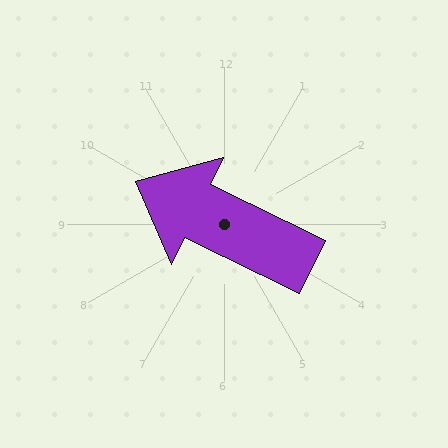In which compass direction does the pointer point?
Northwest.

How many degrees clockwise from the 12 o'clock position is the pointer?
Approximately 296 degrees.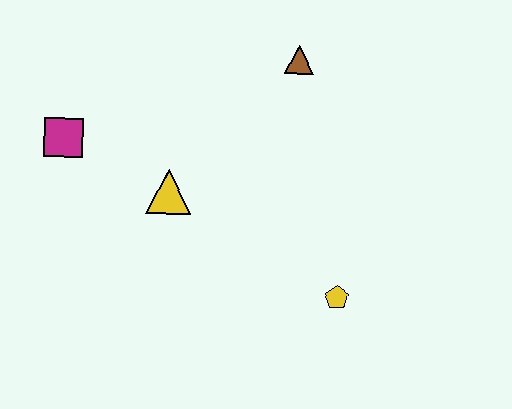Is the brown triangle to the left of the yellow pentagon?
Yes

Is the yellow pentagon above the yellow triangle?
No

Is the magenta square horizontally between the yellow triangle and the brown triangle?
No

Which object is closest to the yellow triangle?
The magenta square is closest to the yellow triangle.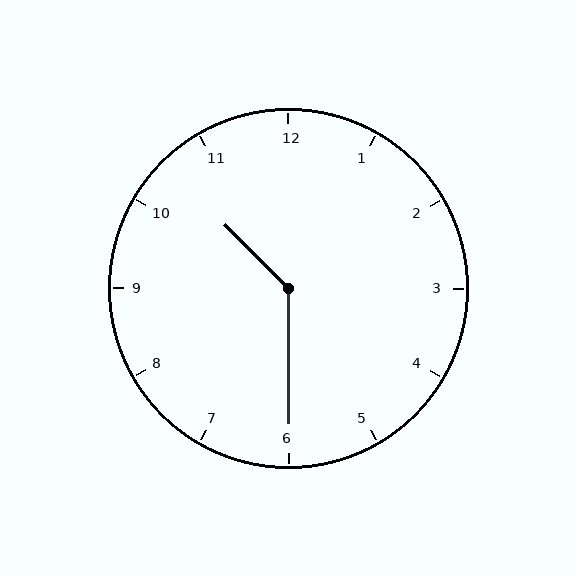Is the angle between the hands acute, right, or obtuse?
It is obtuse.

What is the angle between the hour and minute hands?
Approximately 135 degrees.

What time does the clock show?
10:30.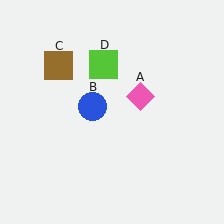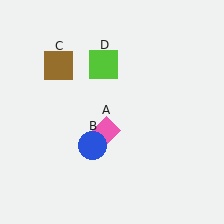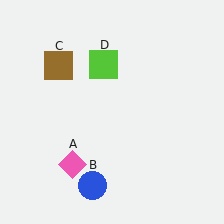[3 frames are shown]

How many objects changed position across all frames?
2 objects changed position: pink diamond (object A), blue circle (object B).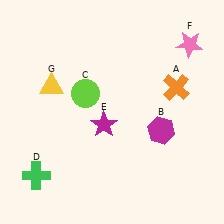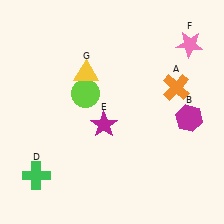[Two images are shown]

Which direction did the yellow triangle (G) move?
The yellow triangle (G) moved right.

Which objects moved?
The objects that moved are: the magenta hexagon (B), the yellow triangle (G).